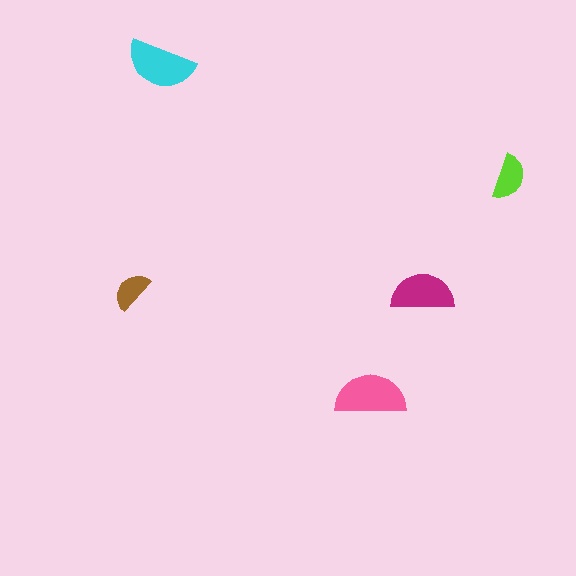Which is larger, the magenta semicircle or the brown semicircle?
The magenta one.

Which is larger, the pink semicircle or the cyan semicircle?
The pink one.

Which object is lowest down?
The pink semicircle is bottommost.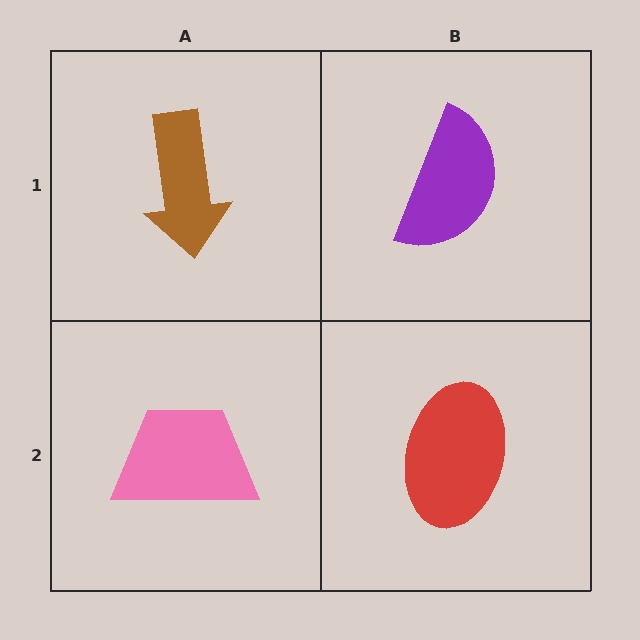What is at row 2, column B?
A red ellipse.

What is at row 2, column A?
A pink trapezoid.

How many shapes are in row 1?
2 shapes.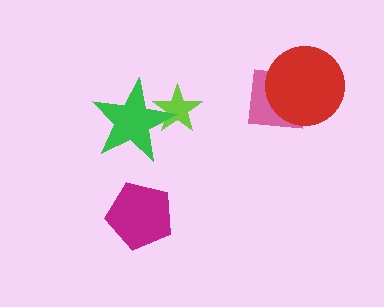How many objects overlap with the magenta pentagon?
0 objects overlap with the magenta pentagon.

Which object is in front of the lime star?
The green star is in front of the lime star.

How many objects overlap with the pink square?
1 object overlaps with the pink square.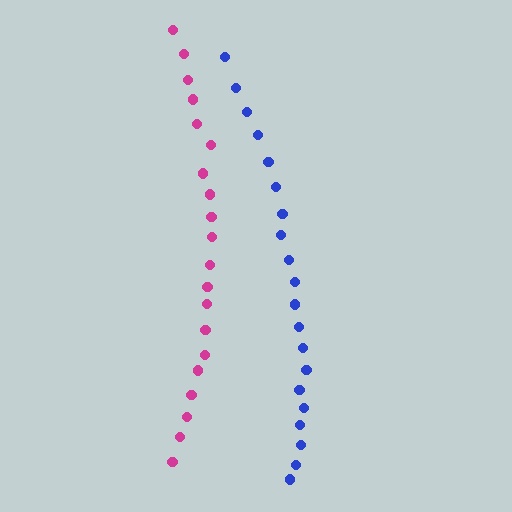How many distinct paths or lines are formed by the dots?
There are 2 distinct paths.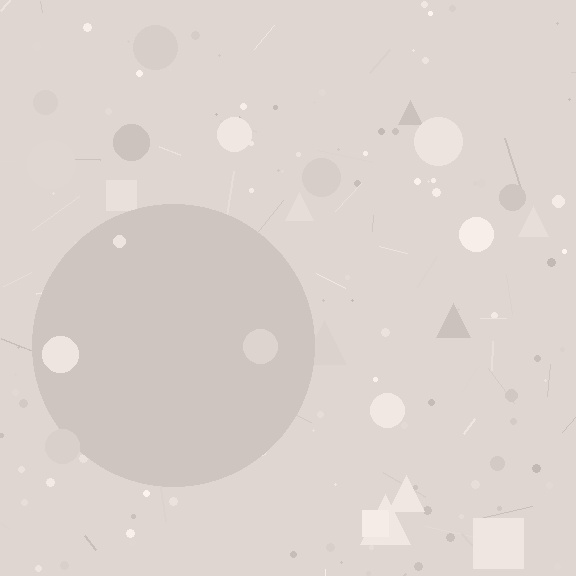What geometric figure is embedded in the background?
A circle is embedded in the background.